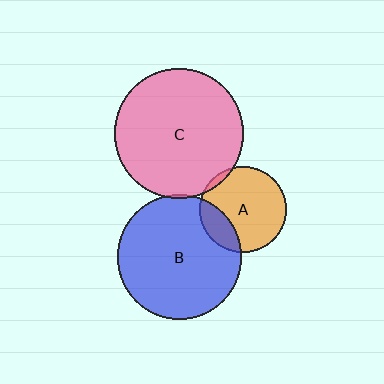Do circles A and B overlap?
Yes.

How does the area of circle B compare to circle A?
Approximately 2.1 times.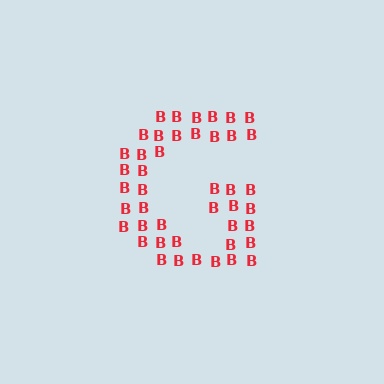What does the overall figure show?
The overall figure shows the letter G.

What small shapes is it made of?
It is made of small letter B's.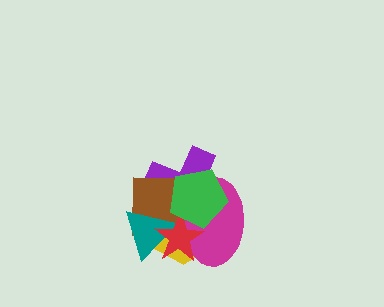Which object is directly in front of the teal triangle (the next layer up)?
The magenta ellipse is directly in front of the teal triangle.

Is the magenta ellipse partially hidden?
Yes, it is partially covered by another shape.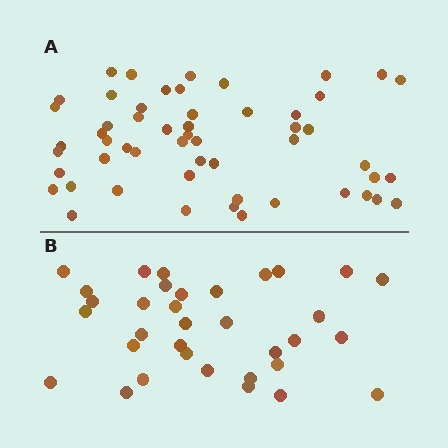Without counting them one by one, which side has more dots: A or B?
Region A (the top region) has more dots.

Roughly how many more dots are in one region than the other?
Region A has approximately 20 more dots than region B.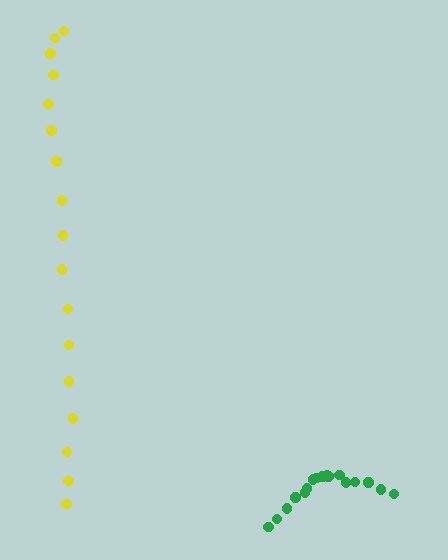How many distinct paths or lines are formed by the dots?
There are 2 distinct paths.